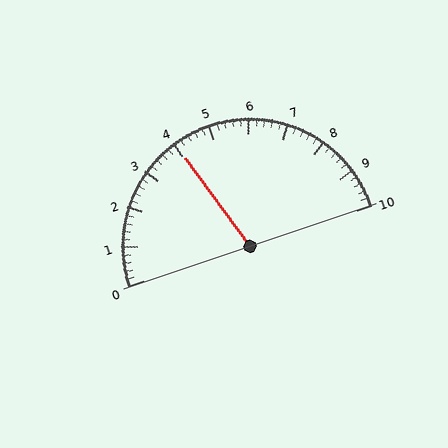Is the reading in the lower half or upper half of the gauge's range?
The reading is in the lower half of the range (0 to 10).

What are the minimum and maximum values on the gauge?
The gauge ranges from 0 to 10.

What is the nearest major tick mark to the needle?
The nearest major tick mark is 4.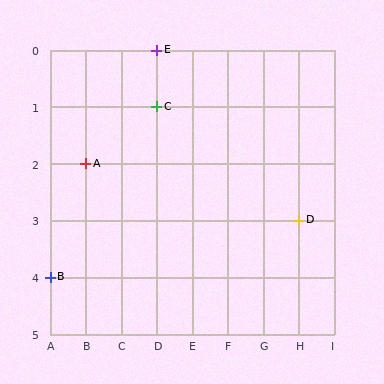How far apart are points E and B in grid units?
Points E and B are 3 columns and 4 rows apart (about 5.0 grid units diagonally).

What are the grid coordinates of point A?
Point A is at grid coordinates (B, 2).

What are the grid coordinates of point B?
Point B is at grid coordinates (A, 4).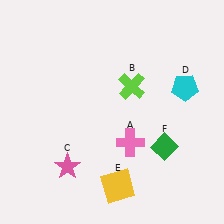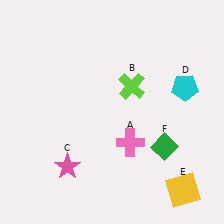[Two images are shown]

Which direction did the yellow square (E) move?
The yellow square (E) moved right.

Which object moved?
The yellow square (E) moved right.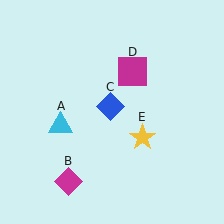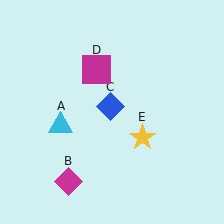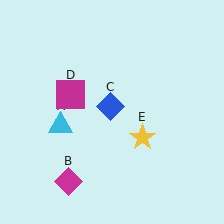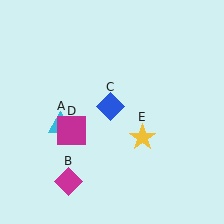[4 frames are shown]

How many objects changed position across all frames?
1 object changed position: magenta square (object D).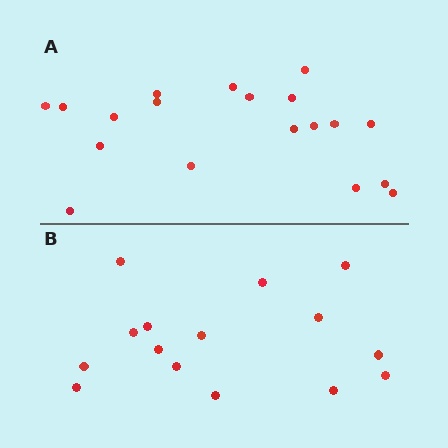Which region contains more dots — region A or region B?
Region A (the top region) has more dots.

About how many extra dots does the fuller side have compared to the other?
Region A has about 4 more dots than region B.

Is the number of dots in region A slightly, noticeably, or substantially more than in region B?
Region A has noticeably more, but not dramatically so. The ratio is roughly 1.3 to 1.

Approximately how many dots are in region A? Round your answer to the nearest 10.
About 20 dots. (The exact count is 19, which rounds to 20.)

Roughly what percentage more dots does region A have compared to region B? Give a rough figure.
About 25% more.